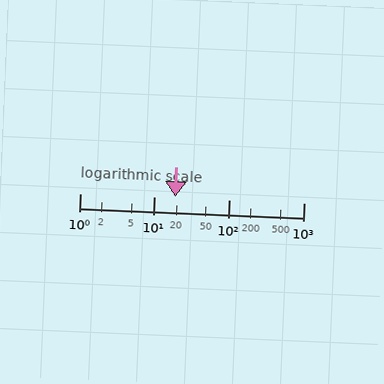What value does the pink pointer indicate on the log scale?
The pointer indicates approximately 19.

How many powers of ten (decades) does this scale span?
The scale spans 3 decades, from 1 to 1000.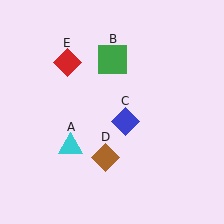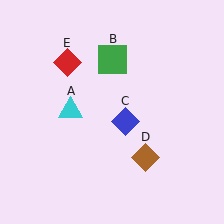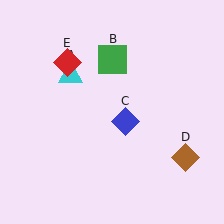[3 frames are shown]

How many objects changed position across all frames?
2 objects changed position: cyan triangle (object A), brown diamond (object D).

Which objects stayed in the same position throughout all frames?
Green square (object B) and blue diamond (object C) and red diamond (object E) remained stationary.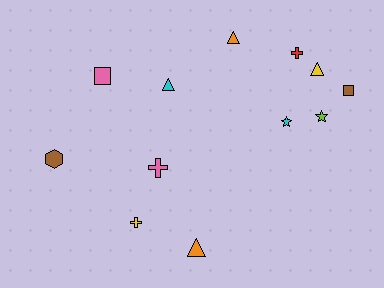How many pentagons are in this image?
There are no pentagons.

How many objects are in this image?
There are 12 objects.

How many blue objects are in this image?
There are no blue objects.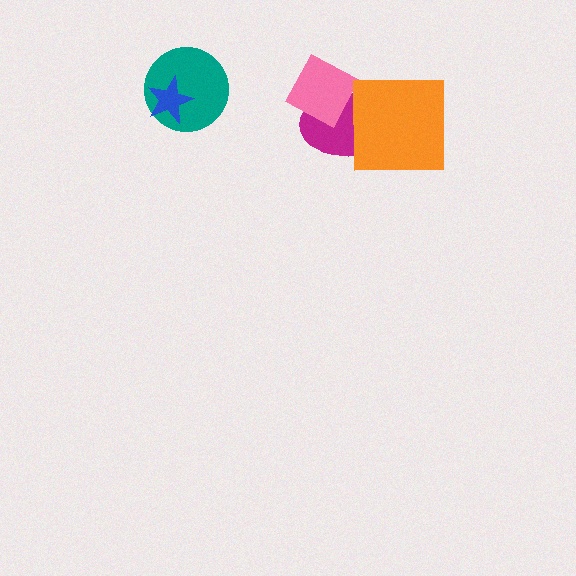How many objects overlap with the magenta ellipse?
2 objects overlap with the magenta ellipse.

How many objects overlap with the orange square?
1 object overlaps with the orange square.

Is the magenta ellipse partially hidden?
Yes, it is partially covered by another shape.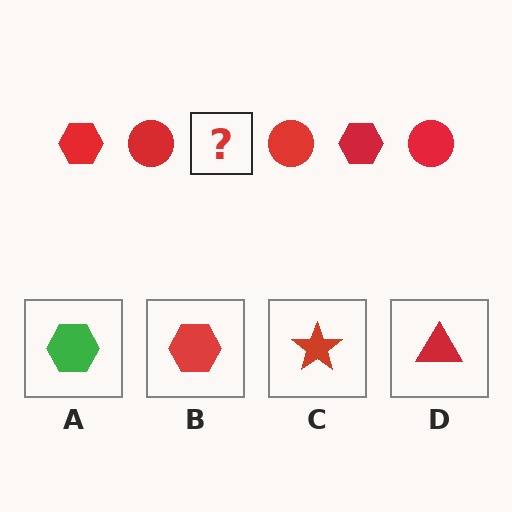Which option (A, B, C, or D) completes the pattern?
B.